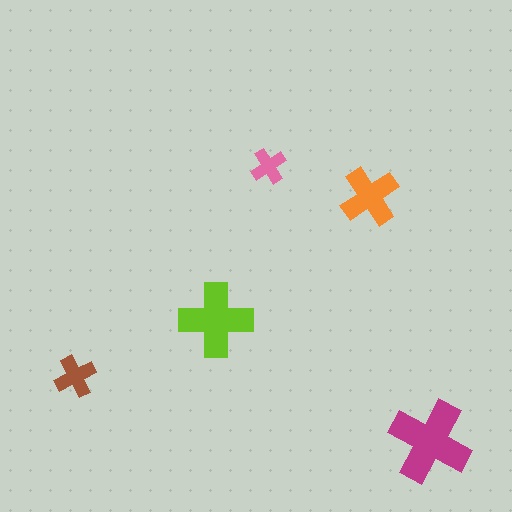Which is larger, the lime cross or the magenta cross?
The magenta one.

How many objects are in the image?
There are 5 objects in the image.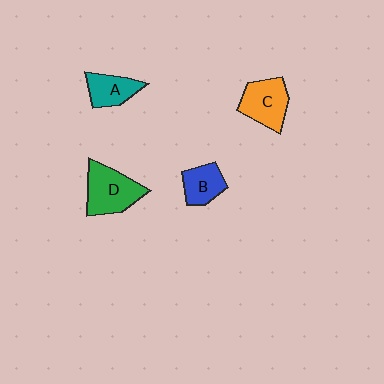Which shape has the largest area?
Shape D (green).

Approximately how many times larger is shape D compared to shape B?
Approximately 1.6 times.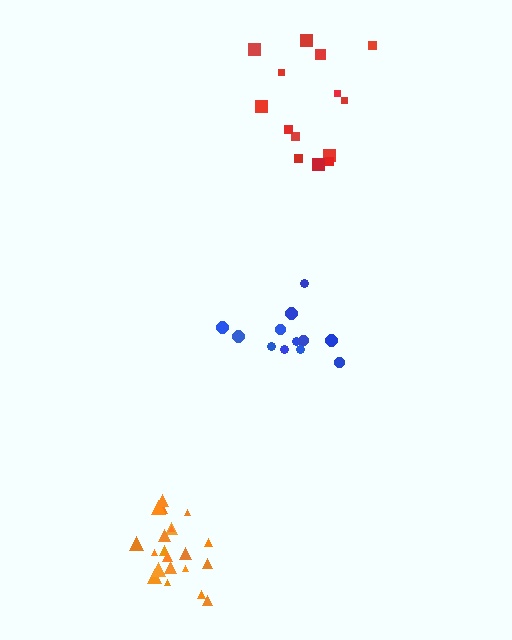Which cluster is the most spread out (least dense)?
Red.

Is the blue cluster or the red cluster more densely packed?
Blue.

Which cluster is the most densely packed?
Orange.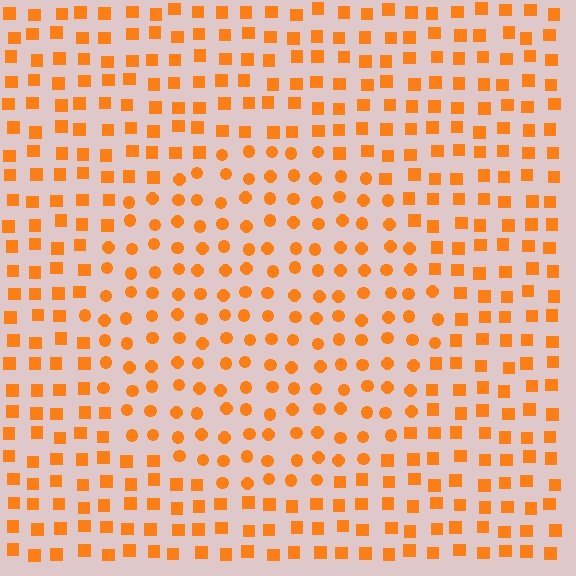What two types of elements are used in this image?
The image uses circles inside the circle region and squares outside it.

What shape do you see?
I see a circle.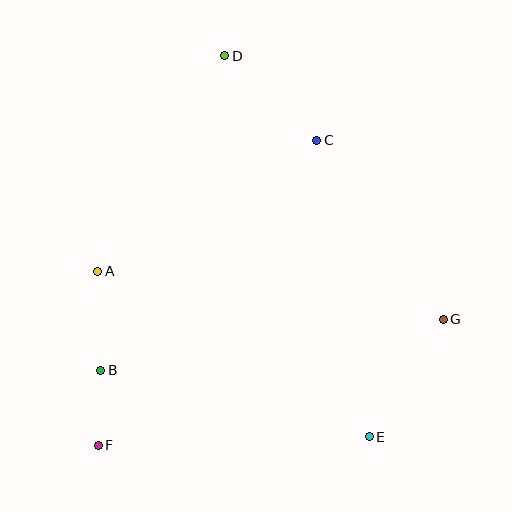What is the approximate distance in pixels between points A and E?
The distance between A and E is approximately 318 pixels.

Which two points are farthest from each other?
Points D and F are farthest from each other.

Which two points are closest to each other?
Points B and F are closest to each other.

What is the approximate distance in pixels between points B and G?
The distance between B and G is approximately 346 pixels.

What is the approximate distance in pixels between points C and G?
The distance between C and G is approximately 219 pixels.